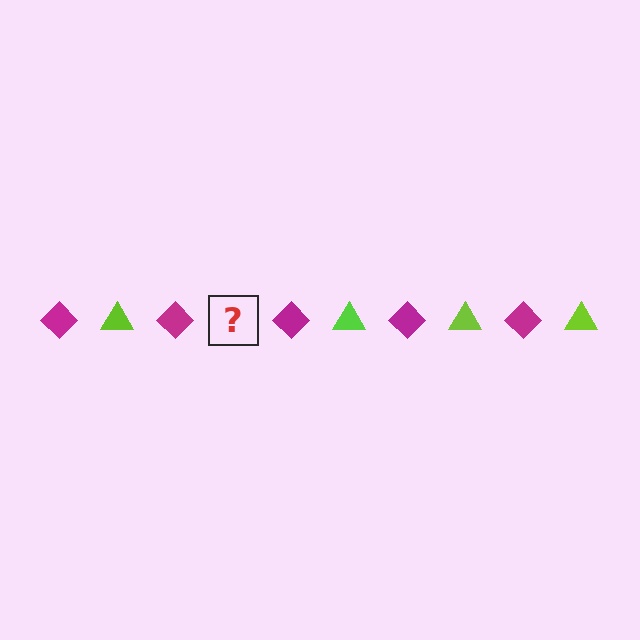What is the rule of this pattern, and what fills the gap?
The rule is that the pattern alternates between magenta diamond and lime triangle. The gap should be filled with a lime triangle.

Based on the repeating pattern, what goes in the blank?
The blank should be a lime triangle.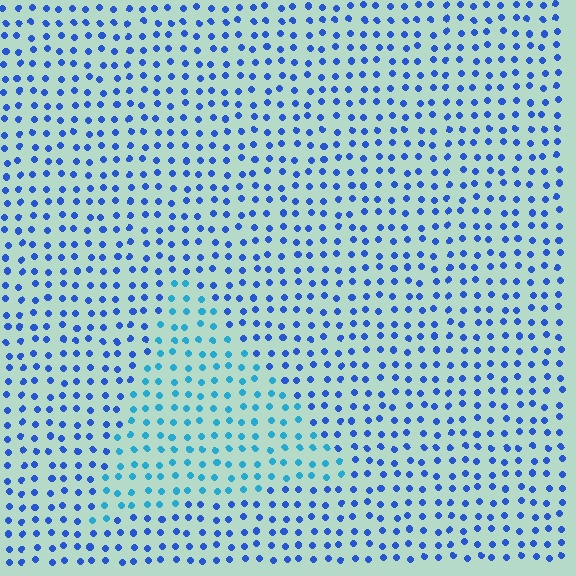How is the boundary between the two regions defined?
The boundary is defined purely by a slight shift in hue (about 30 degrees). Spacing, size, and orientation are identical on both sides.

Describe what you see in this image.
The image is filled with small blue elements in a uniform arrangement. A triangle-shaped region is visible where the elements are tinted to a slightly different hue, forming a subtle color boundary.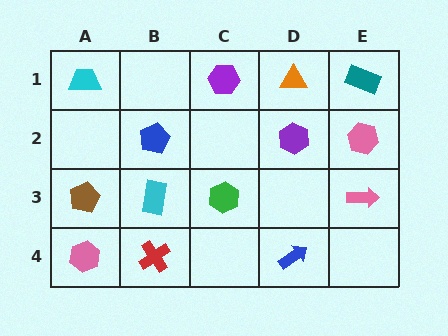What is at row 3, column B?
A cyan rectangle.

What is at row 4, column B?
A red cross.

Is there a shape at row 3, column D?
No, that cell is empty.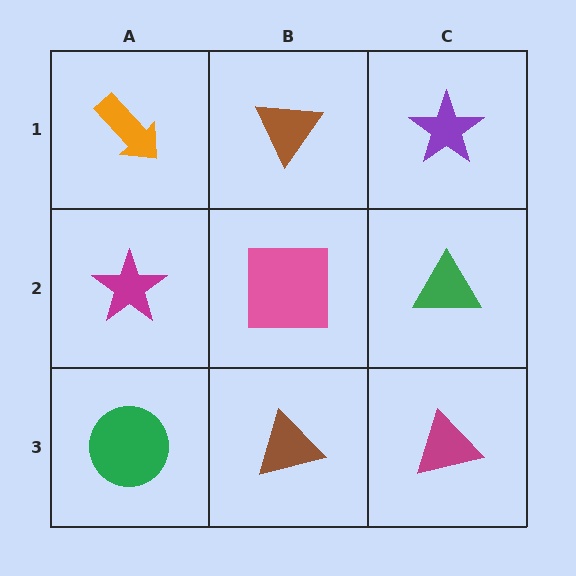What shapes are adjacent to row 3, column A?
A magenta star (row 2, column A), a brown triangle (row 3, column B).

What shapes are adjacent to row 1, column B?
A pink square (row 2, column B), an orange arrow (row 1, column A), a purple star (row 1, column C).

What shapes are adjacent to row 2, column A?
An orange arrow (row 1, column A), a green circle (row 3, column A), a pink square (row 2, column B).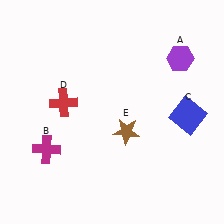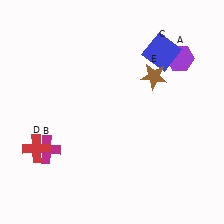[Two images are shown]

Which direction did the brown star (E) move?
The brown star (E) moved up.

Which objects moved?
The objects that moved are: the blue square (C), the red cross (D), the brown star (E).